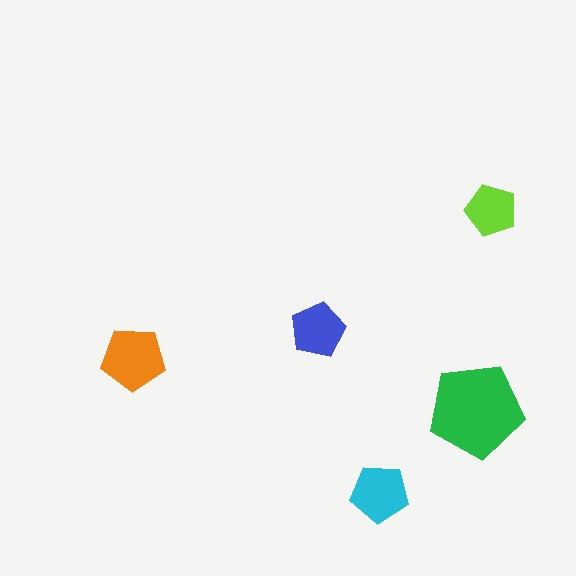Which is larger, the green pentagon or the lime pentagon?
The green one.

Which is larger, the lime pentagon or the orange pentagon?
The orange one.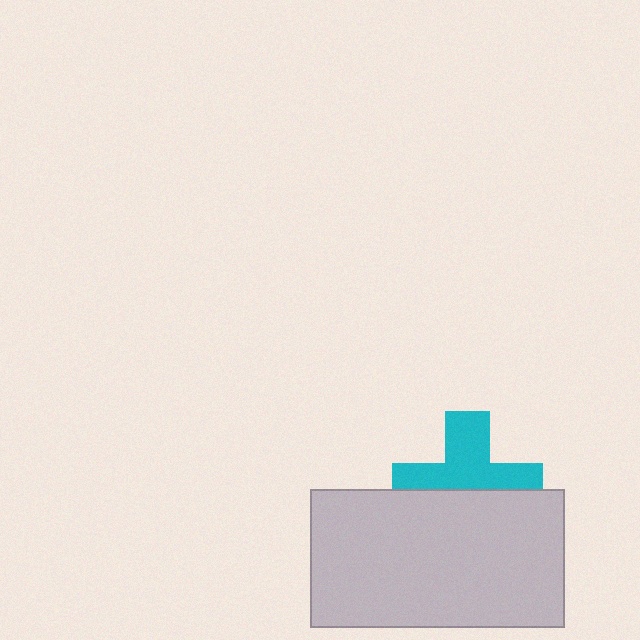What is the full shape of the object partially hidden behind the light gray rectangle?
The partially hidden object is a cyan cross.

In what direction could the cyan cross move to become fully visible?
The cyan cross could move up. That would shift it out from behind the light gray rectangle entirely.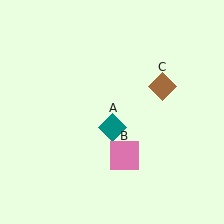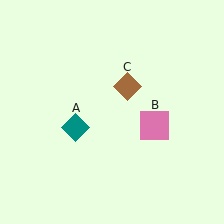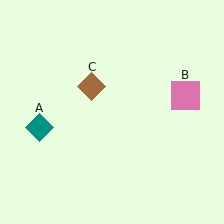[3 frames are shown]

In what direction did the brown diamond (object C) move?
The brown diamond (object C) moved left.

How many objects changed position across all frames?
3 objects changed position: teal diamond (object A), pink square (object B), brown diamond (object C).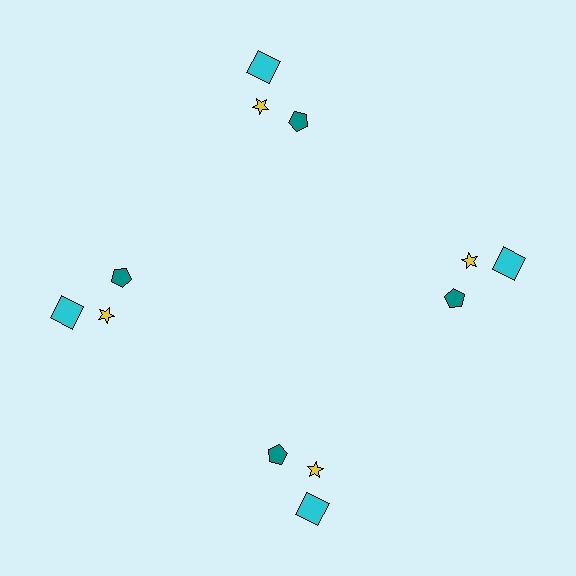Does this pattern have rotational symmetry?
Yes, this pattern has 4-fold rotational symmetry. It looks the same after rotating 90 degrees around the center.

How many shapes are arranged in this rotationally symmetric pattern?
There are 12 shapes, arranged in 4 groups of 3.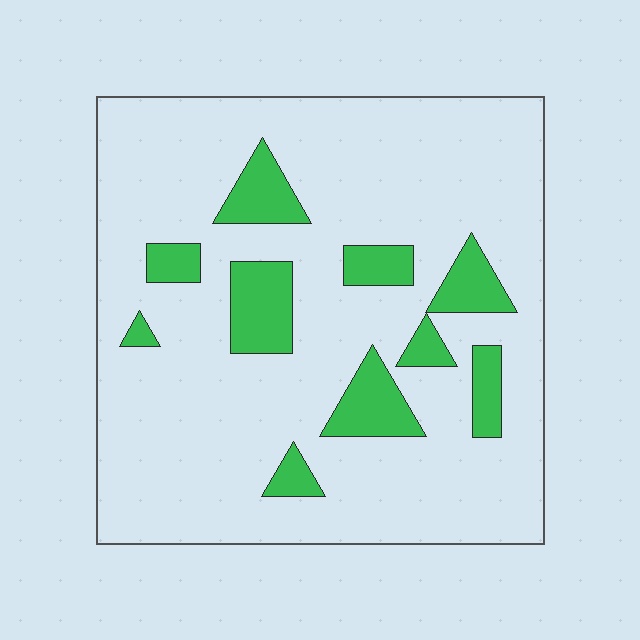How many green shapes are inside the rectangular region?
10.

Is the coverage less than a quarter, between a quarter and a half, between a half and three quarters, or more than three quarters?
Less than a quarter.